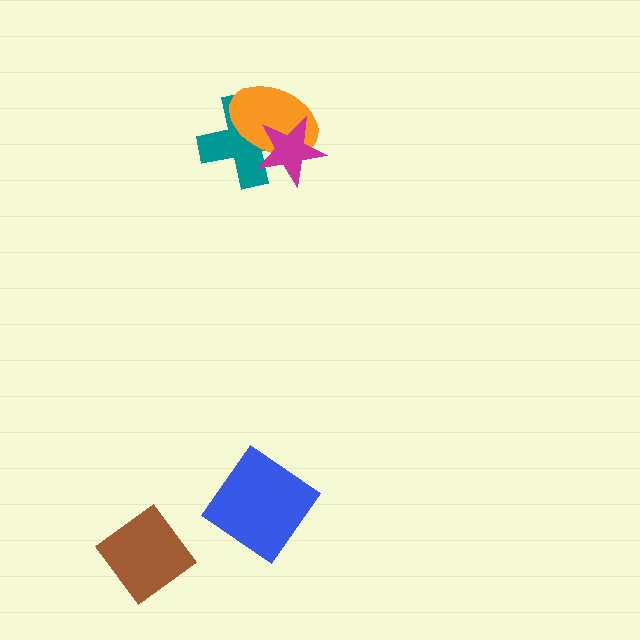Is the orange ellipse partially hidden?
Yes, it is partially covered by another shape.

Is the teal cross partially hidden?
Yes, it is partially covered by another shape.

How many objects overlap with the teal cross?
2 objects overlap with the teal cross.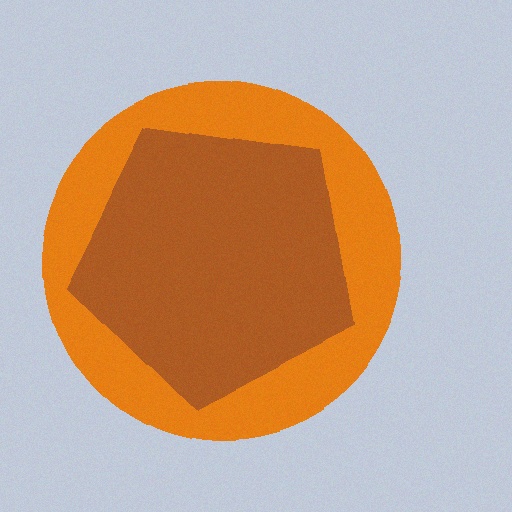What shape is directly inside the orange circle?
The brown pentagon.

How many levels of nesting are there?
2.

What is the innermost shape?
The brown pentagon.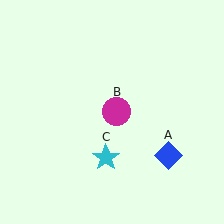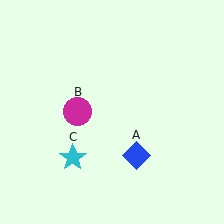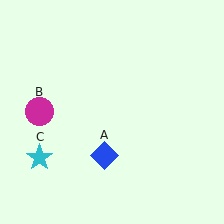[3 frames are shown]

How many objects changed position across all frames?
3 objects changed position: blue diamond (object A), magenta circle (object B), cyan star (object C).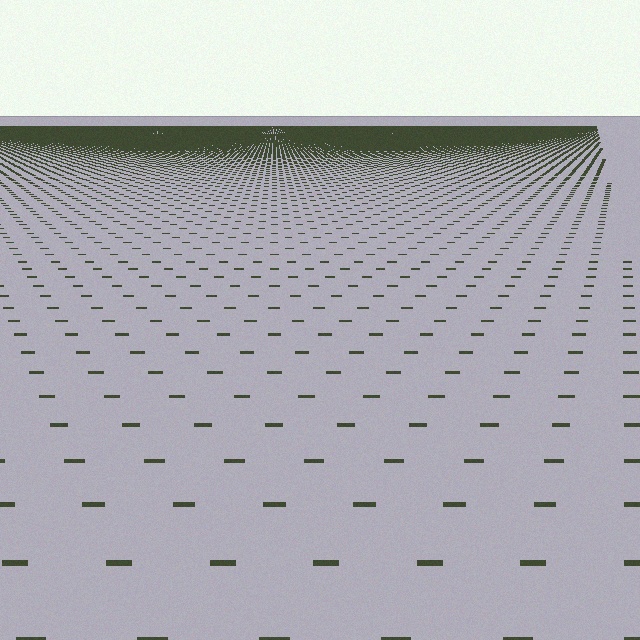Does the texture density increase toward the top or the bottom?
Density increases toward the top.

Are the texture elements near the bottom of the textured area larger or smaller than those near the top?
Larger. Near the bottom, elements are closer to the viewer and appear at a bigger on-screen size.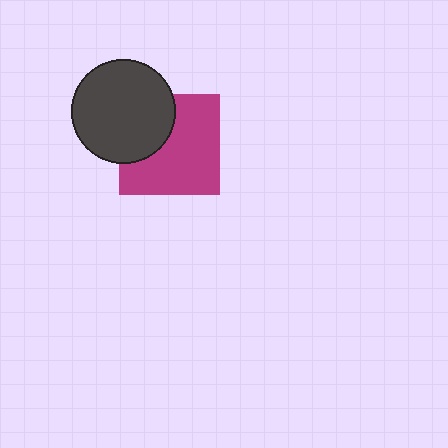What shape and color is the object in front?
The object in front is a dark gray circle.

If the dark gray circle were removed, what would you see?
You would see the complete magenta square.